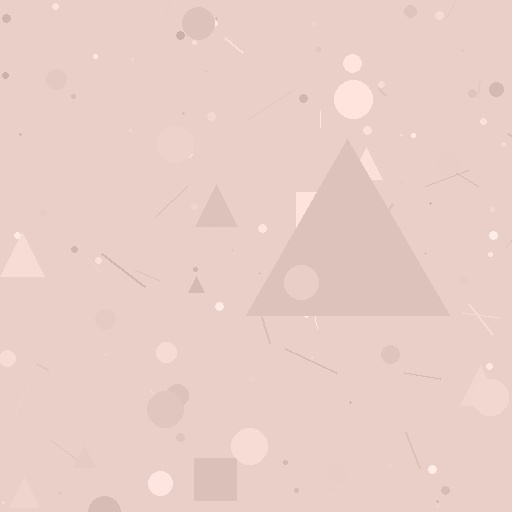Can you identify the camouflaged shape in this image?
The camouflaged shape is a triangle.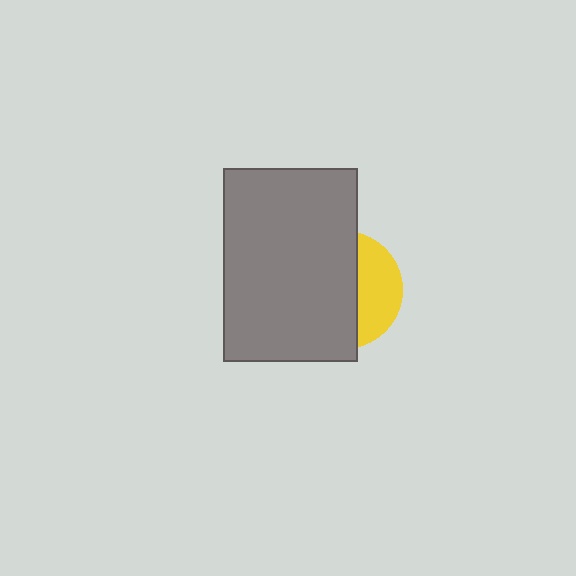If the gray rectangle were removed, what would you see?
You would see the complete yellow circle.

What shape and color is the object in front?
The object in front is a gray rectangle.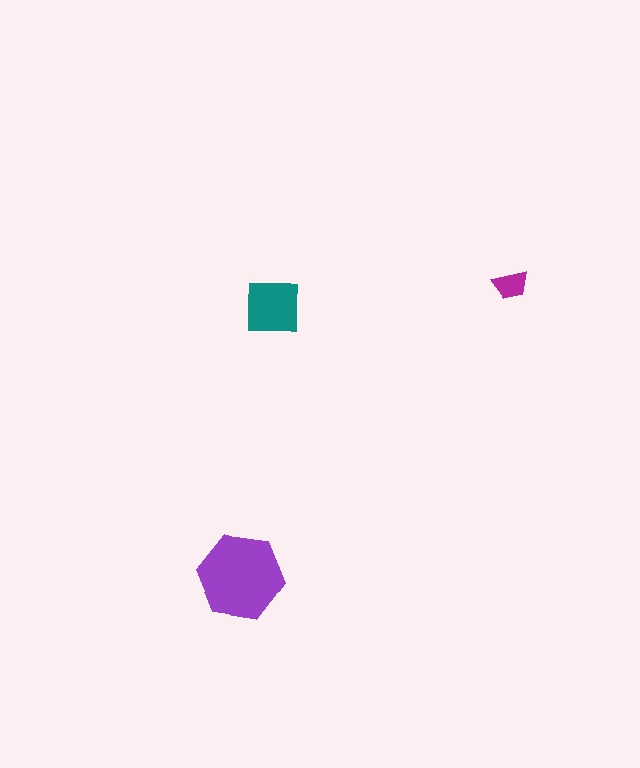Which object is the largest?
The purple hexagon.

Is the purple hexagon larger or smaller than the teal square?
Larger.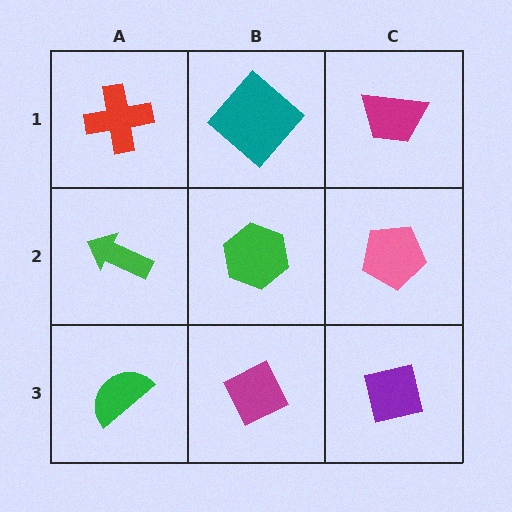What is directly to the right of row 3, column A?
A magenta diamond.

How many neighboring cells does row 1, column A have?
2.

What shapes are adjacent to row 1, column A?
A green arrow (row 2, column A), a teal diamond (row 1, column B).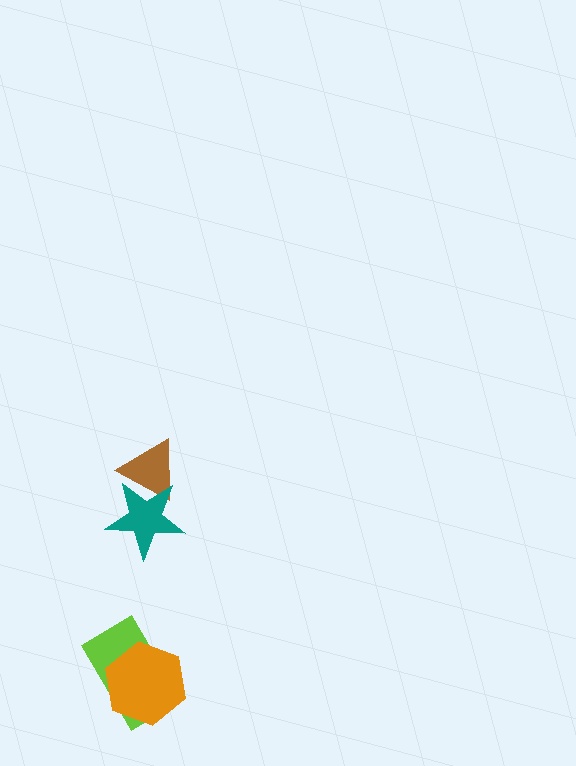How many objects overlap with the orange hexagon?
1 object overlaps with the orange hexagon.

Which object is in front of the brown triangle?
The teal star is in front of the brown triangle.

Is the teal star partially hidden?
No, no other shape covers it.